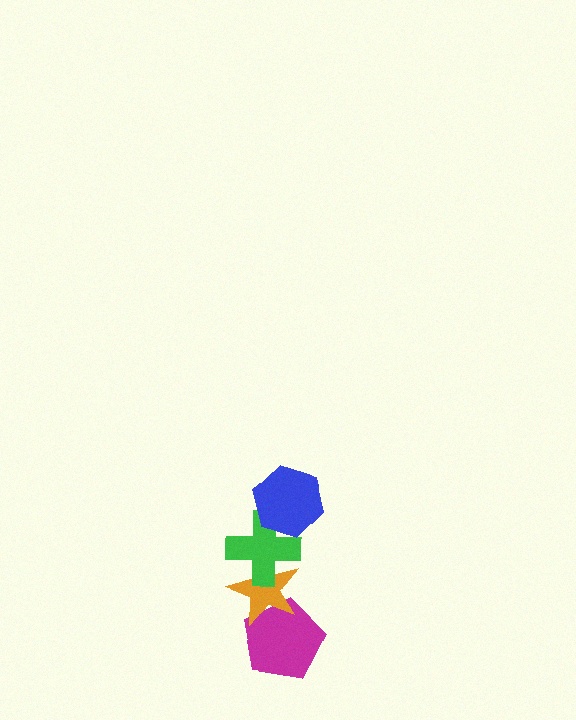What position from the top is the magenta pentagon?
The magenta pentagon is 4th from the top.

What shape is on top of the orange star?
The green cross is on top of the orange star.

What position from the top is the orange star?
The orange star is 3rd from the top.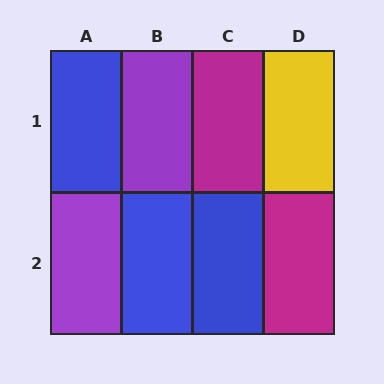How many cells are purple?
2 cells are purple.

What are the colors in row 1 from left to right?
Blue, purple, magenta, yellow.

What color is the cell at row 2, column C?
Blue.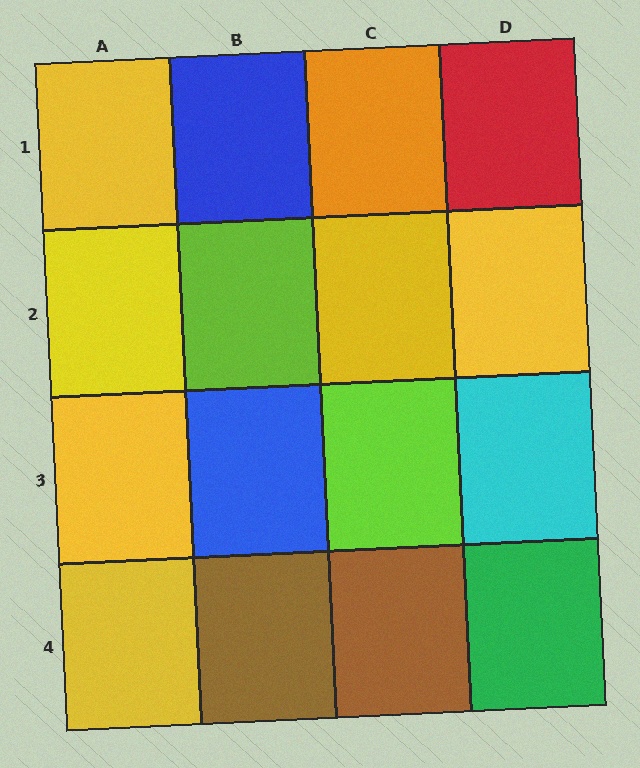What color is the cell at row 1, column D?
Red.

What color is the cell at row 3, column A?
Yellow.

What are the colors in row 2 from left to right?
Yellow, lime, yellow, yellow.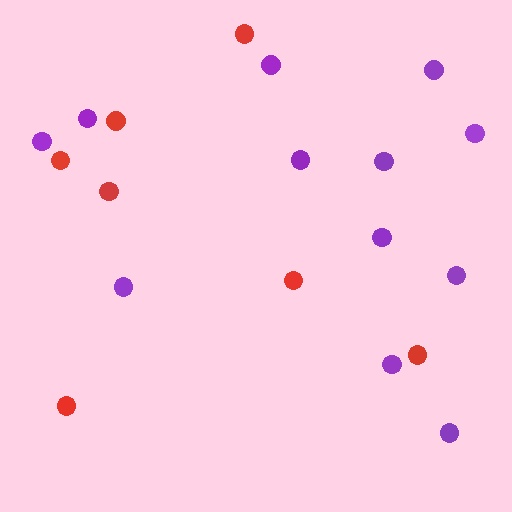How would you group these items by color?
There are 2 groups: one group of purple circles (12) and one group of red circles (7).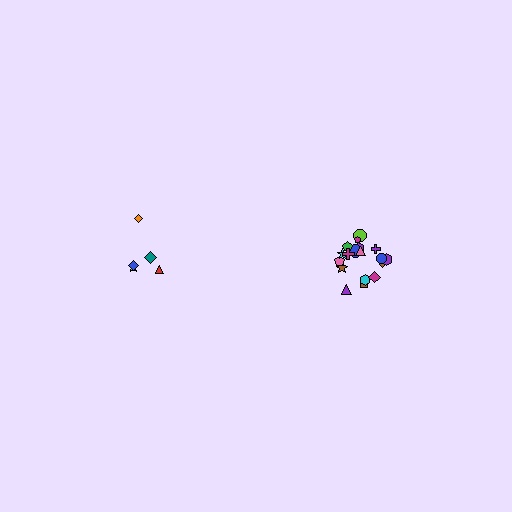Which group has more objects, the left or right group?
The right group.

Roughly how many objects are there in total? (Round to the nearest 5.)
Roughly 25 objects in total.